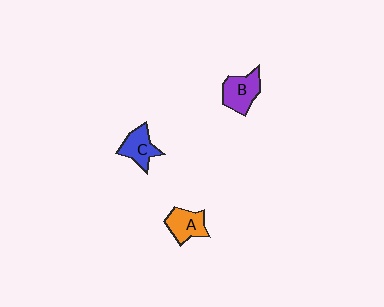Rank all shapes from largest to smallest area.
From largest to smallest: B (purple), A (orange), C (blue).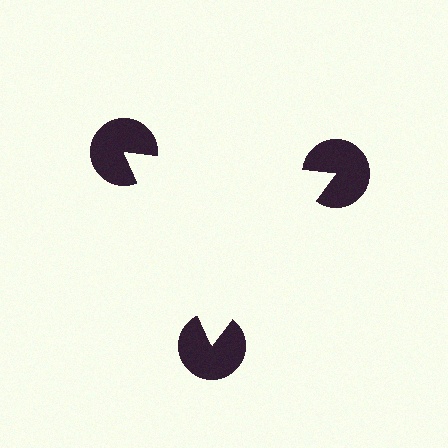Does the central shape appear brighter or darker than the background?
It typically appears slightly brighter than the background, even though no actual brightness change is drawn.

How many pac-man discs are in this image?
There are 3 — one at each vertex of the illusory triangle.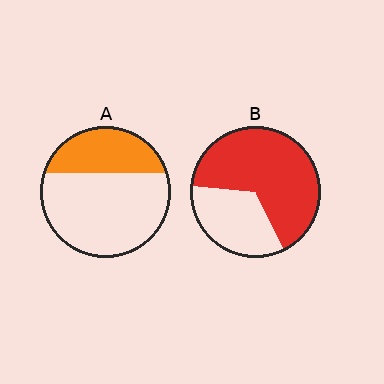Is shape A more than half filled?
No.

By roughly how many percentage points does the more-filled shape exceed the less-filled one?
By roughly 35 percentage points (B over A).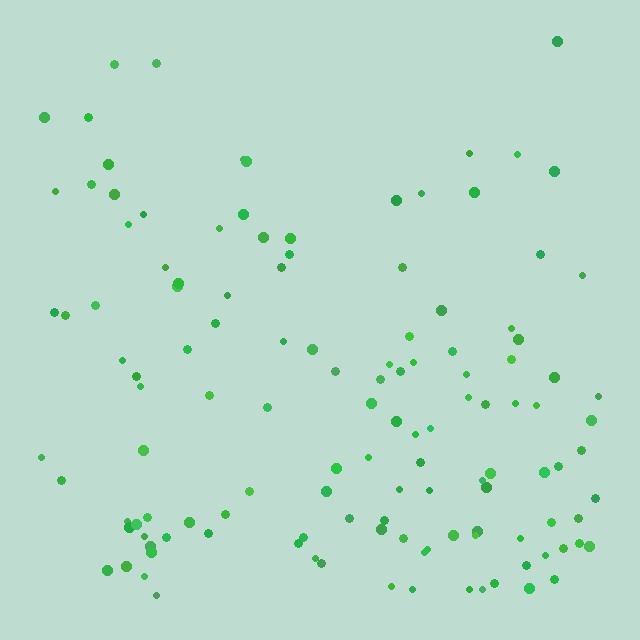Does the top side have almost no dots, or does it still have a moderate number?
Still a moderate number, just noticeably fewer than the bottom.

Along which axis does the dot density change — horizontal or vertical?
Vertical.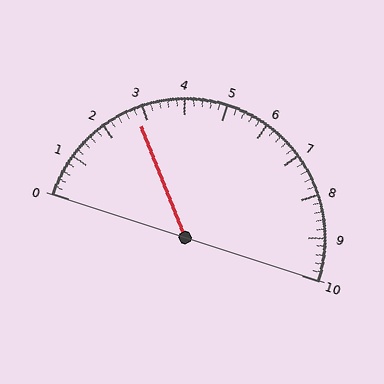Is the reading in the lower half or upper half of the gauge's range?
The reading is in the lower half of the range (0 to 10).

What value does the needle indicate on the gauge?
The needle indicates approximately 2.8.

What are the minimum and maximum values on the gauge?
The gauge ranges from 0 to 10.